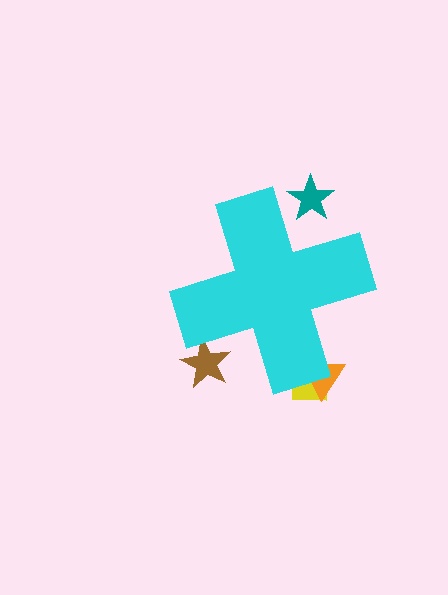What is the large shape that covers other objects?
A cyan cross.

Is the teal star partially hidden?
Yes, the teal star is partially hidden behind the cyan cross.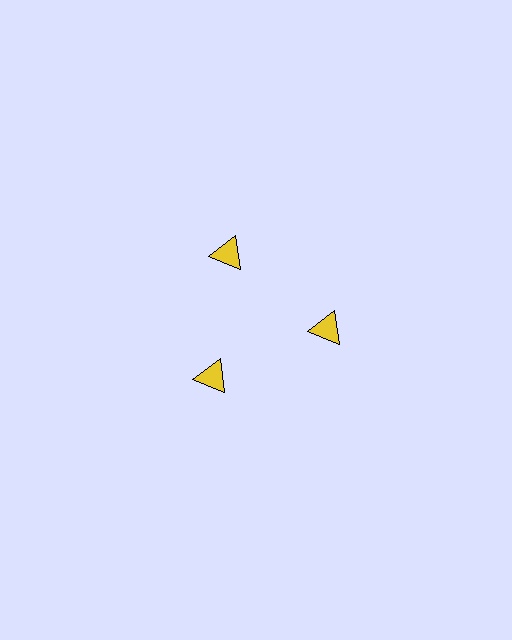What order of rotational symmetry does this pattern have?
This pattern has 3-fold rotational symmetry.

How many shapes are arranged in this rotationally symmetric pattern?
There are 3 shapes, arranged in 3 groups of 1.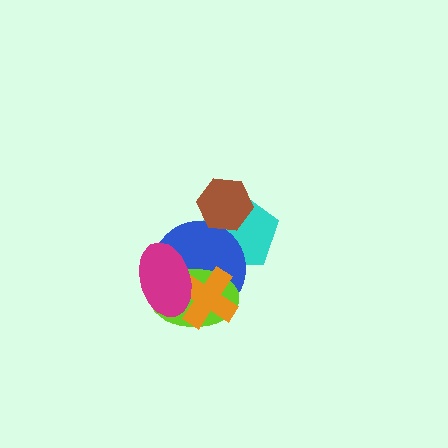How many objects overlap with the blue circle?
4 objects overlap with the blue circle.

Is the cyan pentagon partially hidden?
Yes, it is partially covered by another shape.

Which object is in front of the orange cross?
The magenta ellipse is in front of the orange cross.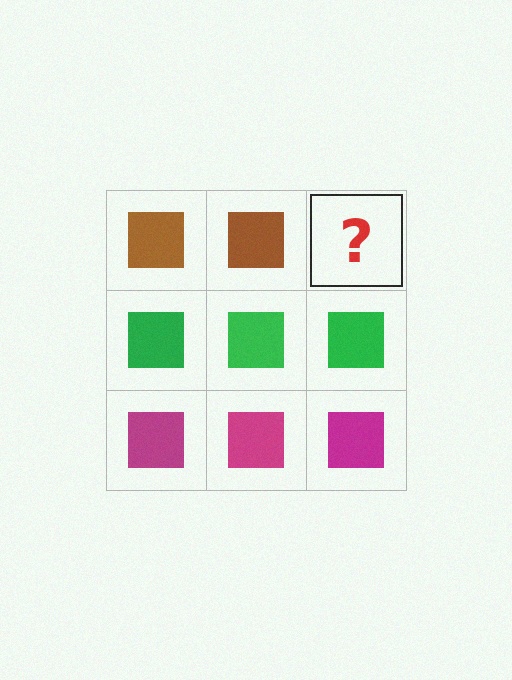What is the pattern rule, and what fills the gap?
The rule is that each row has a consistent color. The gap should be filled with a brown square.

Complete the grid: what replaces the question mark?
The question mark should be replaced with a brown square.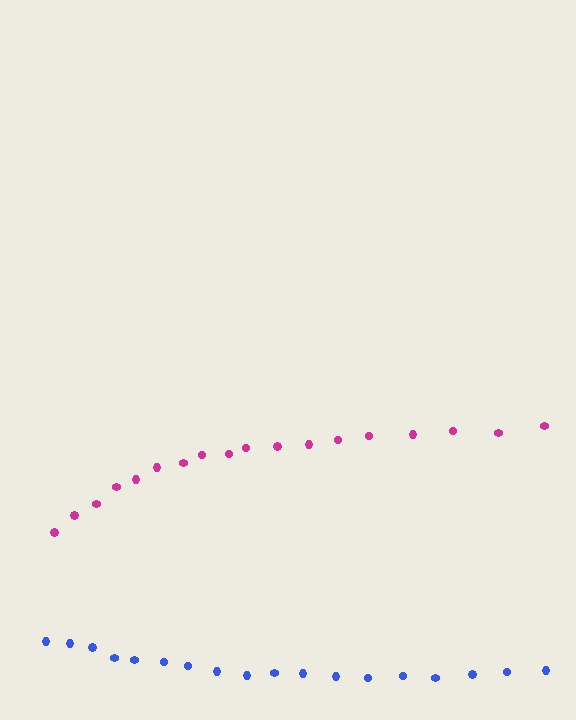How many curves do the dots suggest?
There are 2 distinct paths.